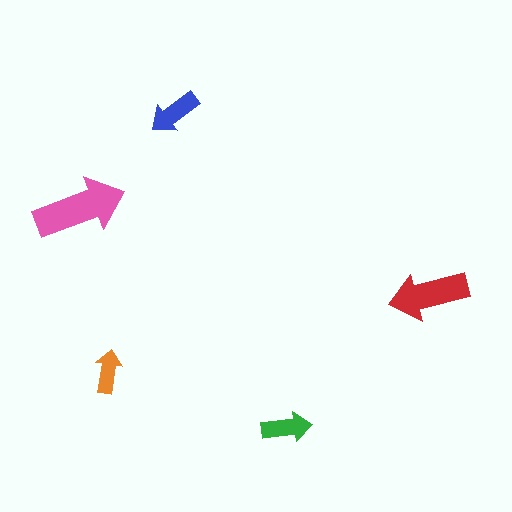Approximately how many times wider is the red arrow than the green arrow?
About 1.5 times wider.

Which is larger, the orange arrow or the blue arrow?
The blue one.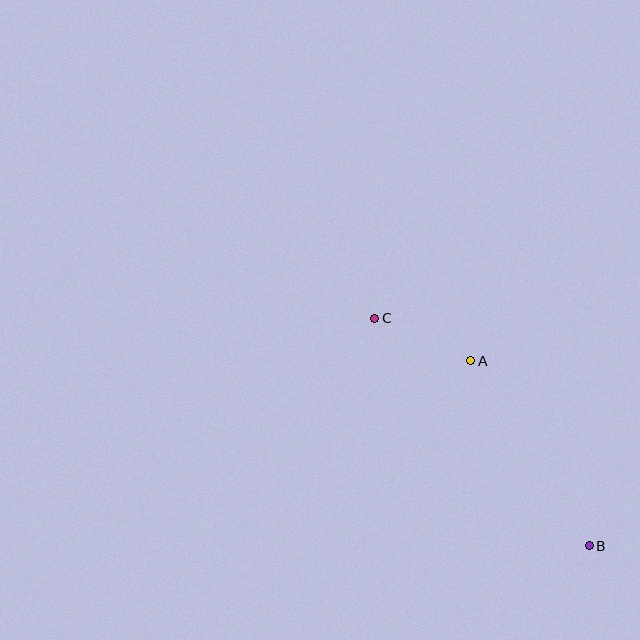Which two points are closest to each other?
Points A and C are closest to each other.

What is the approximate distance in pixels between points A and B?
The distance between A and B is approximately 220 pixels.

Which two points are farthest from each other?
Points B and C are farthest from each other.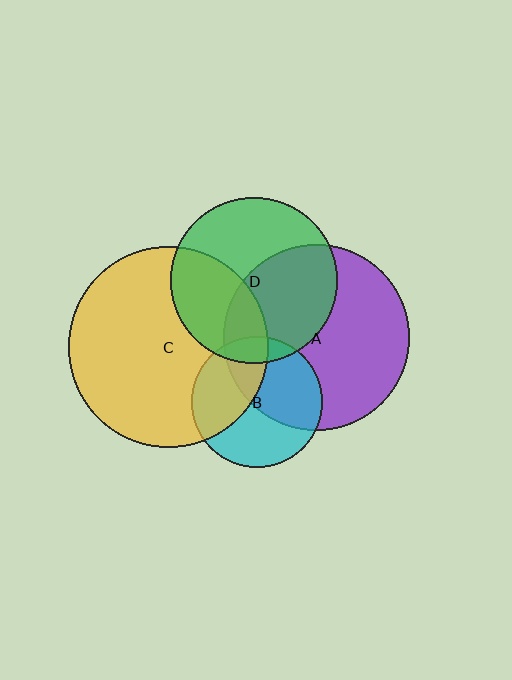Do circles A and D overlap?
Yes.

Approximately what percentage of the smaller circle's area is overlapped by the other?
Approximately 45%.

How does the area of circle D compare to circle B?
Approximately 1.6 times.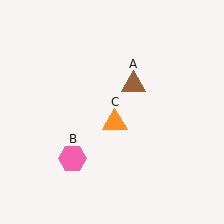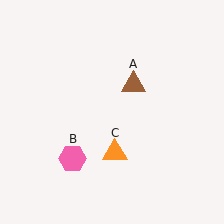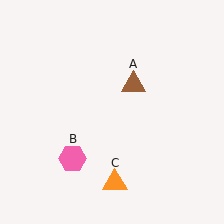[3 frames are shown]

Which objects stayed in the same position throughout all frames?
Brown triangle (object A) and pink hexagon (object B) remained stationary.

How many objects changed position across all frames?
1 object changed position: orange triangle (object C).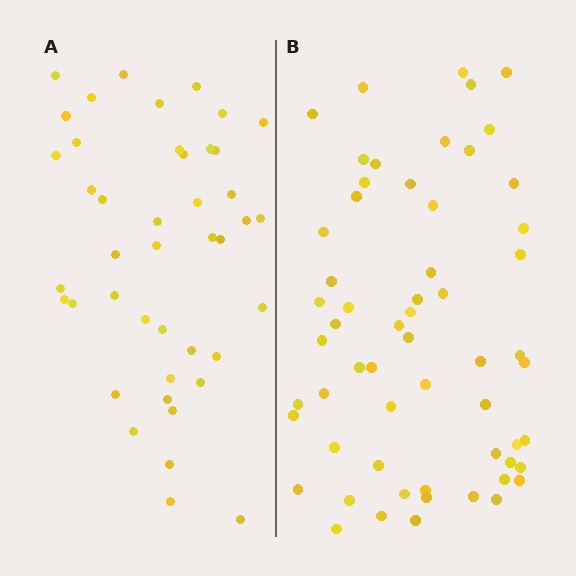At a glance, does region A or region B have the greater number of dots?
Region B (the right region) has more dots.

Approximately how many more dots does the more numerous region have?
Region B has approximately 15 more dots than region A.